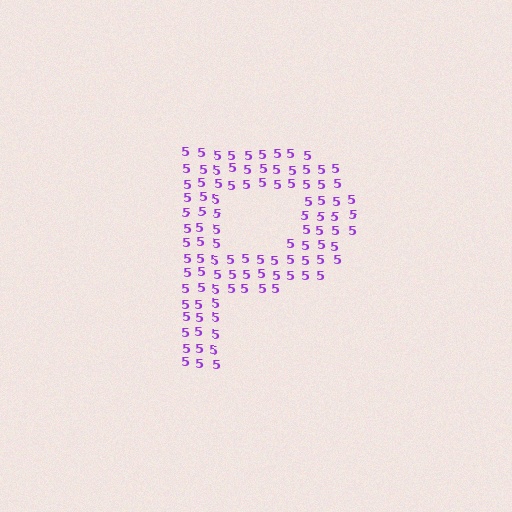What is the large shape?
The large shape is the letter P.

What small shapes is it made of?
It is made of small digit 5's.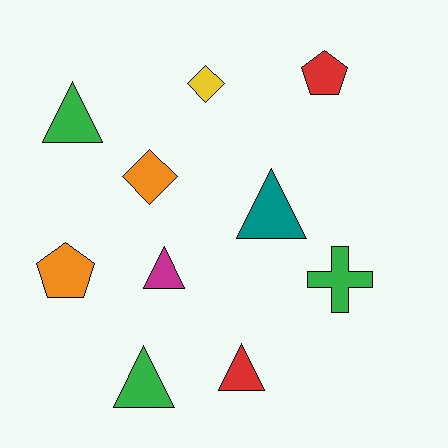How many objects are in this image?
There are 10 objects.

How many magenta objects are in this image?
There is 1 magenta object.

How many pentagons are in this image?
There are 2 pentagons.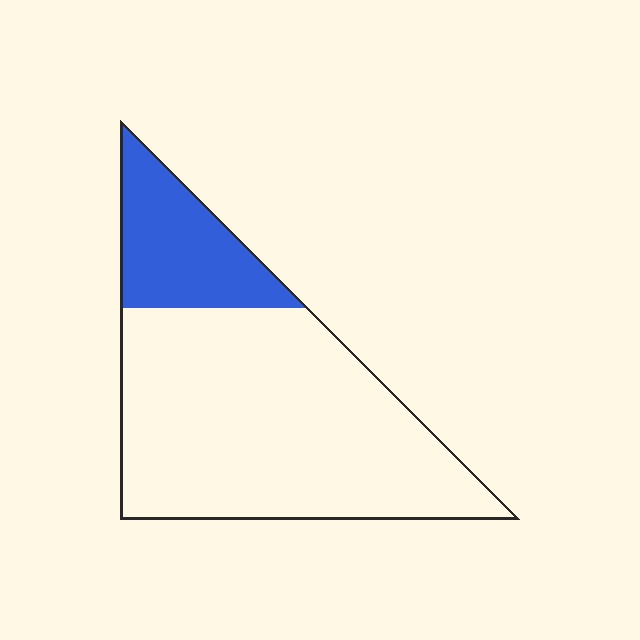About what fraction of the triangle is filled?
About one fifth (1/5).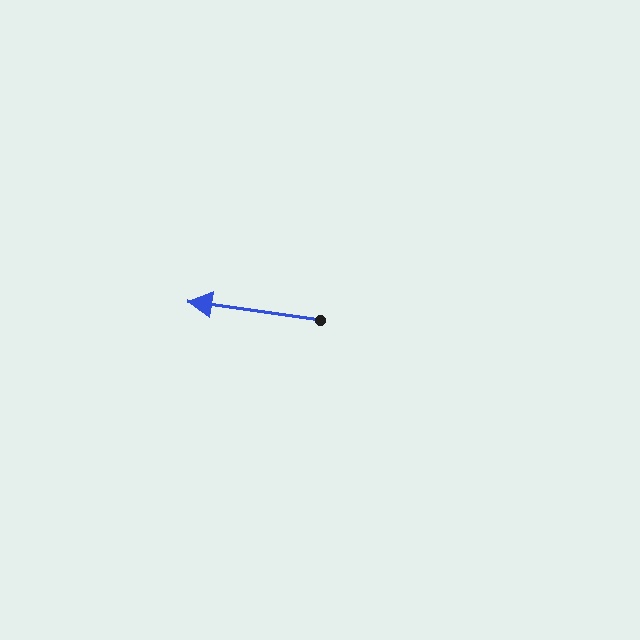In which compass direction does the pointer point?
West.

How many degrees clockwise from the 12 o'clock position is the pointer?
Approximately 278 degrees.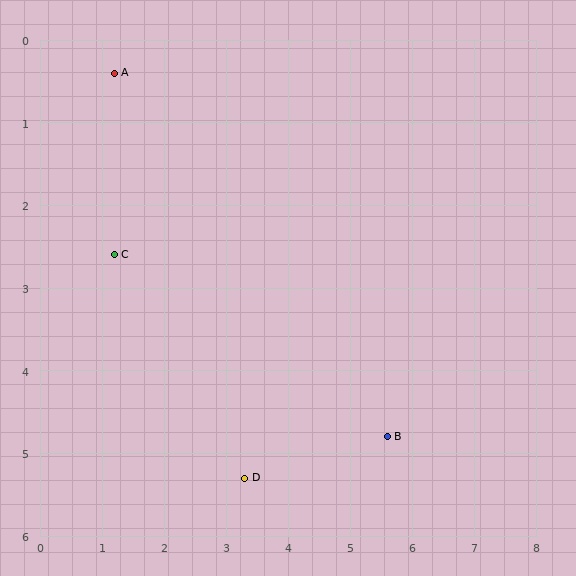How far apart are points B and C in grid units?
Points B and C are about 4.9 grid units apart.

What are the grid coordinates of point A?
Point A is at approximately (1.2, 0.4).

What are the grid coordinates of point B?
Point B is at approximately (5.6, 4.8).